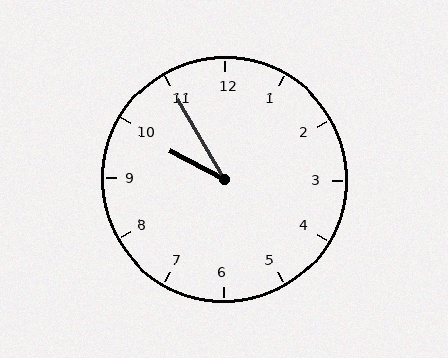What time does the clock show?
9:55.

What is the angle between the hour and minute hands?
Approximately 32 degrees.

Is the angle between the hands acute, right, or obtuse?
It is acute.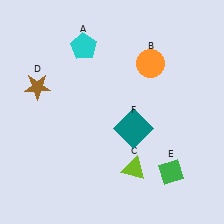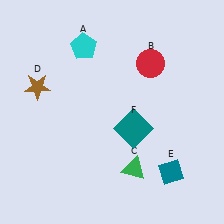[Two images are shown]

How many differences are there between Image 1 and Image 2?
There are 3 differences between the two images.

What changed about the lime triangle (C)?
In Image 1, C is lime. In Image 2, it changed to green.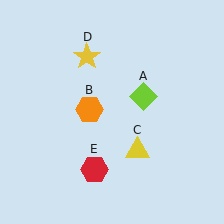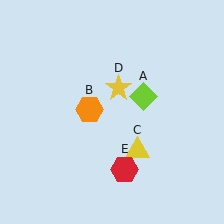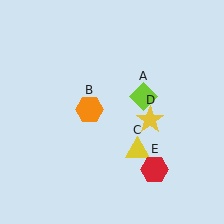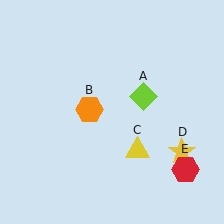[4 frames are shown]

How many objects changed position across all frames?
2 objects changed position: yellow star (object D), red hexagon (object E).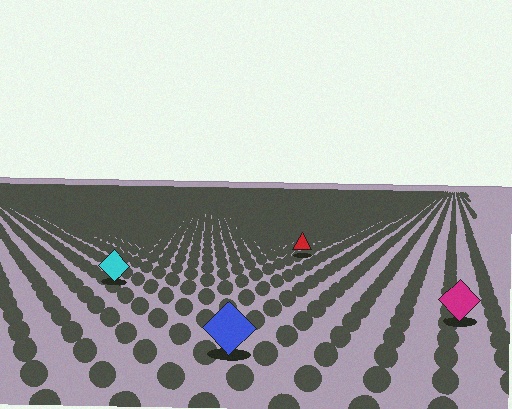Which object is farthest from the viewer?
The red triangle is farthest from the viewer. It appears smaller and the ground texture around it is denser.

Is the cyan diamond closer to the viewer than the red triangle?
Yes. The cyan diamond is closer — you can tell from the texture gradient: the ground texture is coarser near it.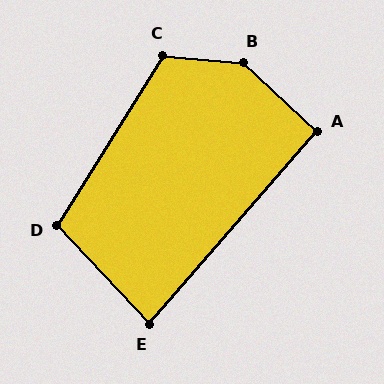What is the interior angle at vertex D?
Approximately 105 degrees (obtuse).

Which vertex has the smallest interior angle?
E, at approximately 84 degrees.